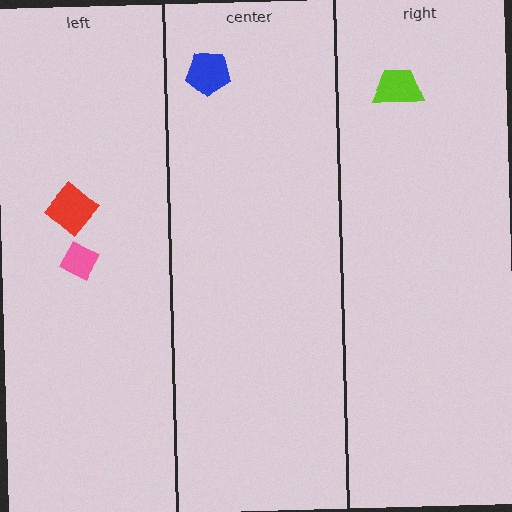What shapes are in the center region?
The blue pentagon.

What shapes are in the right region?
The lime trapezoid.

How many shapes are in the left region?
2.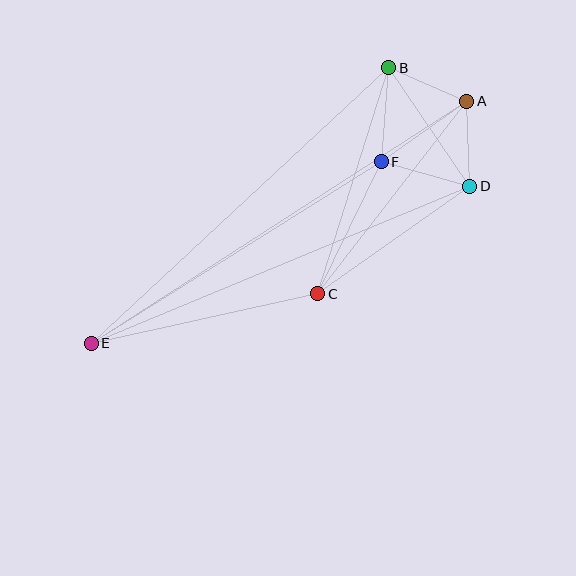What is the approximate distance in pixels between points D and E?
The distance between D and E is approximately 410 pixels.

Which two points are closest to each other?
Points A and D are closest to each other.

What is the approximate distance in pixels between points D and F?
The distance between D and F is approximately 91 pixels.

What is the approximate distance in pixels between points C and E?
The distance between C and E is approximately 232 pixels.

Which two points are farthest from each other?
Points A and E are farthest from each other.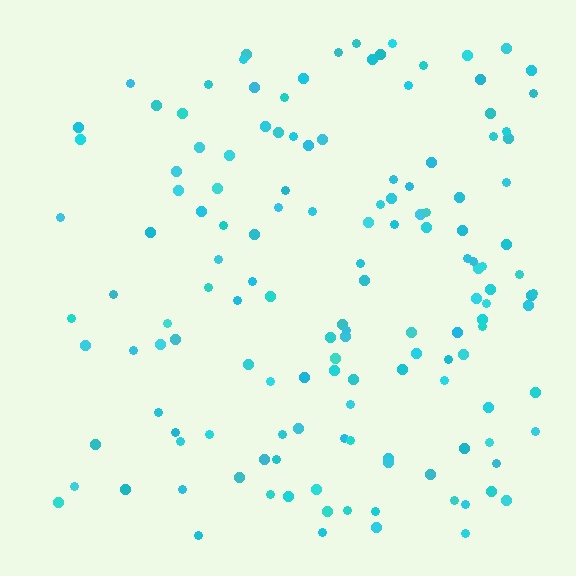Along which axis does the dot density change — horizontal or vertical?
Horizontal.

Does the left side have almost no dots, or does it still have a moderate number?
Still a moderate number, just noticeably fewer than the right.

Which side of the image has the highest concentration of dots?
The right.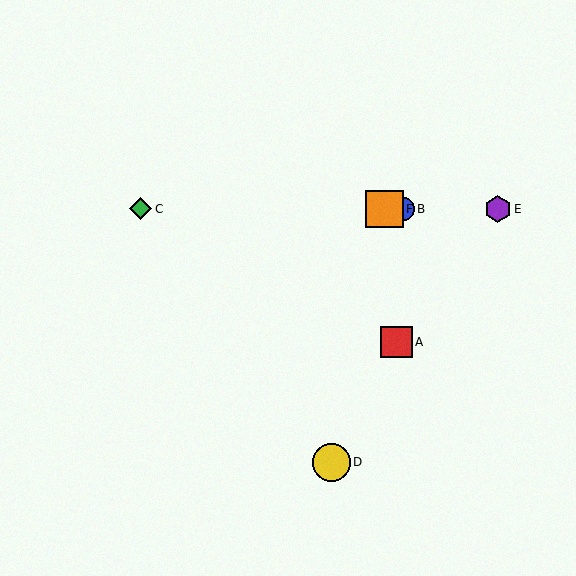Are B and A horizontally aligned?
No, B is at y≈209 and A is at y≈342.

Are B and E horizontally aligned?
Yes, both are at y≈209.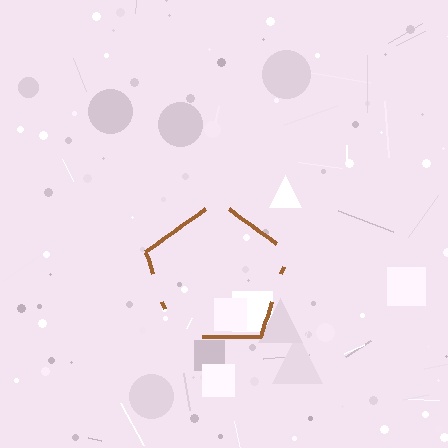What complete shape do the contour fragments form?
The contour fragments form a pentagon.